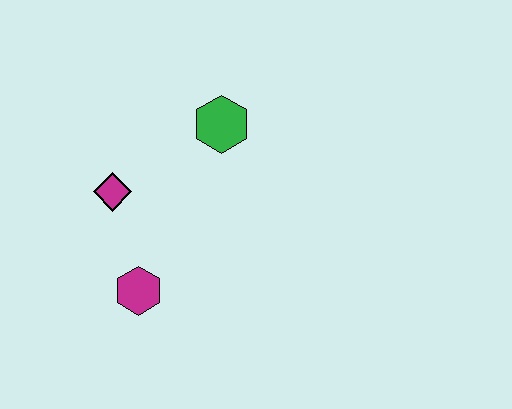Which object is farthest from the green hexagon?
The magenta hexagon is farthest from the green hexagon.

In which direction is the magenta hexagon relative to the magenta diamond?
The magenta hexagon is below the magenta diamond.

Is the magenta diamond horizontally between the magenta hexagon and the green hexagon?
No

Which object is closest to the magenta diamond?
The magenta hexagon is closest to the magenta diamond.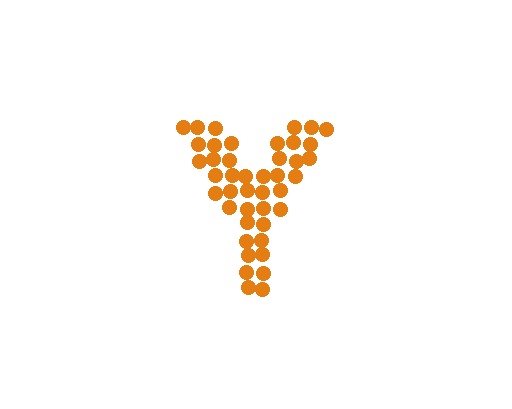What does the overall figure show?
The overall figure shows the letter Y.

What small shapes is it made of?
It is made of small circles.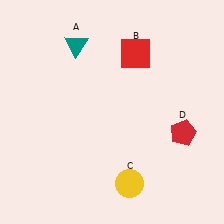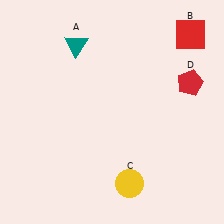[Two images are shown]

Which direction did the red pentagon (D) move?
The red pentagon (D) moved up.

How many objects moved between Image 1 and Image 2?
2 objects moved between the two images.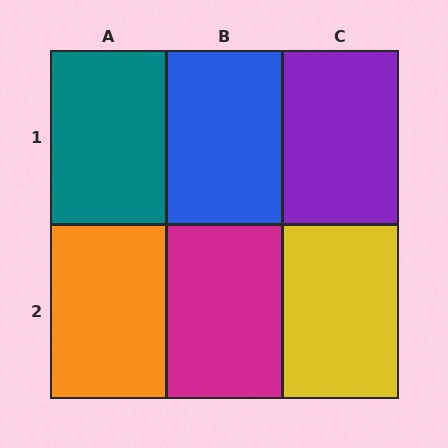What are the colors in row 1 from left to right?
Teal, blue, purple.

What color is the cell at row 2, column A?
Orange.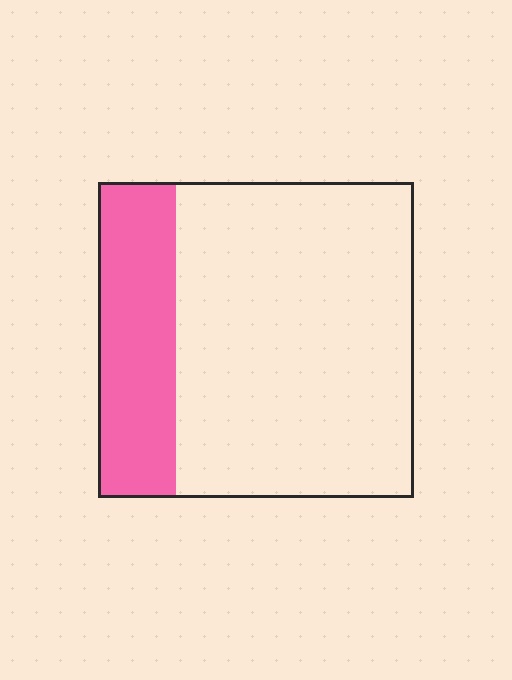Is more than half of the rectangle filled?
No.